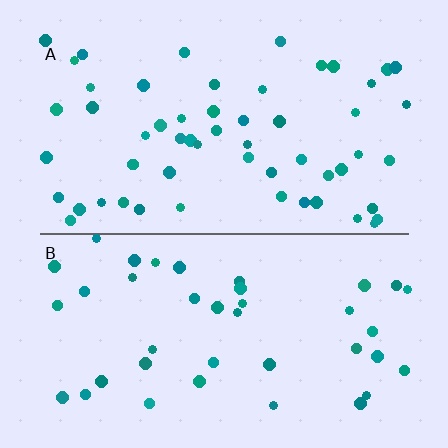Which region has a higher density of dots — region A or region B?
A (the top).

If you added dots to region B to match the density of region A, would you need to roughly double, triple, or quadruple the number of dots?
Approximately double.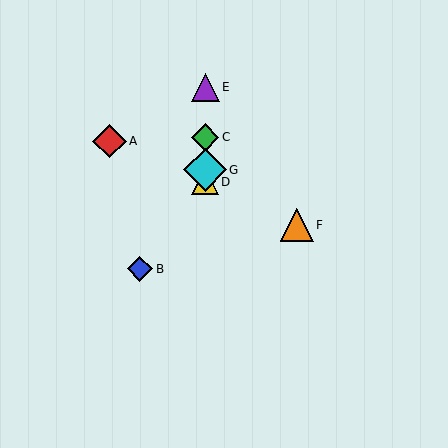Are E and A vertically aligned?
No, E is at x≈205 and A is at x≈110.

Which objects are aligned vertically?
Objects C, D, E, G are aligned vertically.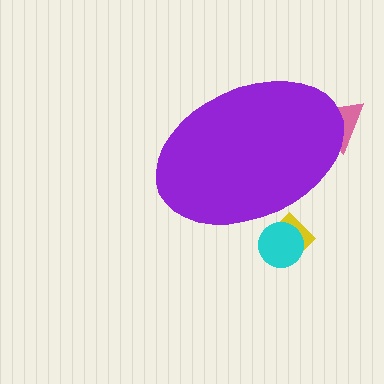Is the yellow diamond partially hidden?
Yes, the yellow diamond is partially hidden behind the purple ellipse.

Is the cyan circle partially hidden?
Yes, the cyan circle is partially hidden behind the purple ellipse.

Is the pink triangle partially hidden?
Yes, the pink triangle is partially hidden behind the purple ellipse.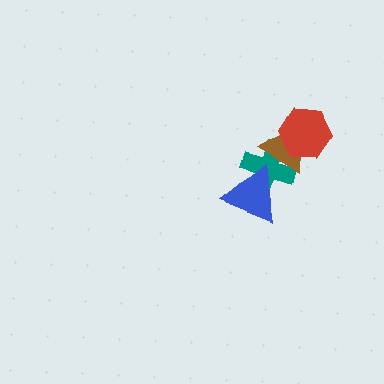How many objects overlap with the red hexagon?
1 object overlaps with the red hexagon.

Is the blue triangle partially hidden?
No, no other shape covers it.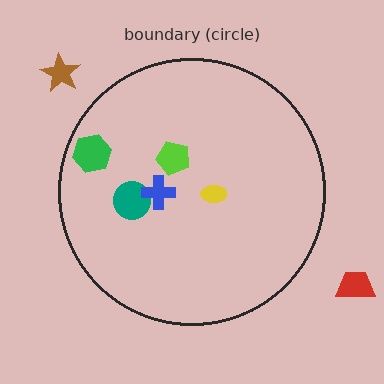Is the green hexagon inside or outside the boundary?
Inside.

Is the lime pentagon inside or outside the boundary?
Inside.